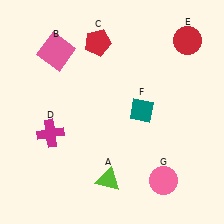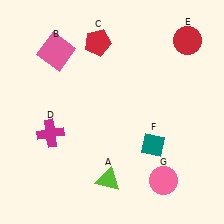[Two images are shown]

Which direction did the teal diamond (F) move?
The teal diamond (F) moved down.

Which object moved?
The teal diamond (F) moved down.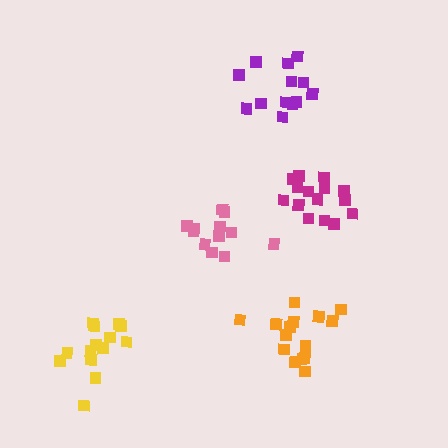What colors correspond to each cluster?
The clusters are colored: yellow, magenta, purple, pink, orange.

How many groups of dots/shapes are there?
There are 5 groups.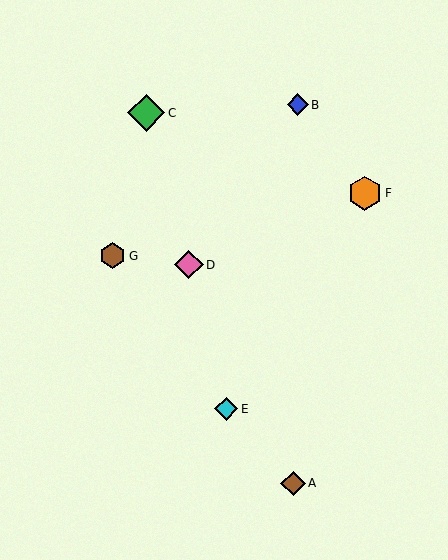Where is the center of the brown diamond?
The center of the brown diamond is at (293, 483).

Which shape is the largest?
The green diamond (labeled C) is the largest.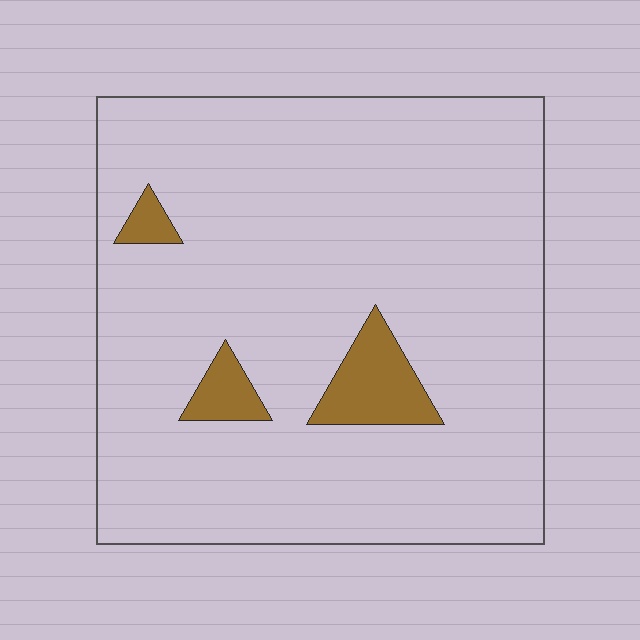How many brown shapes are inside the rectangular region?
3.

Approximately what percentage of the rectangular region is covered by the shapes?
Approximately 5%.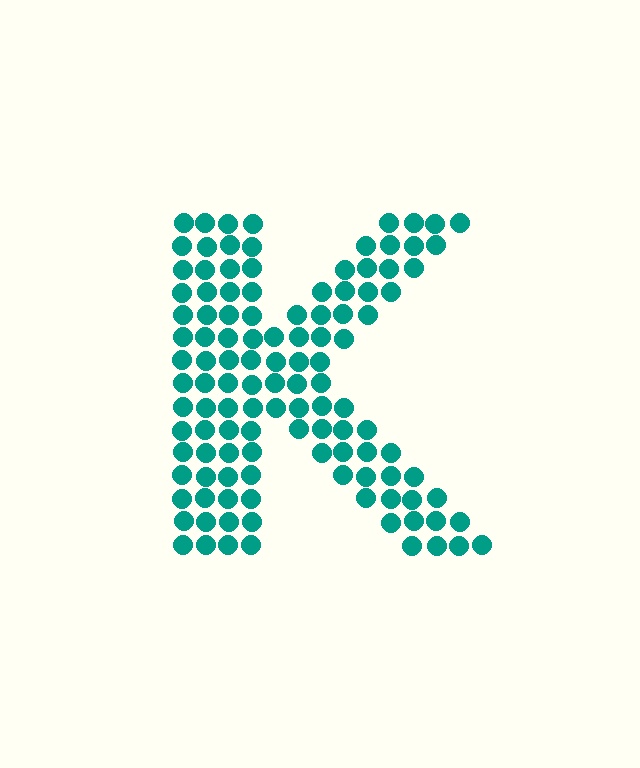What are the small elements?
The small elements are circles.